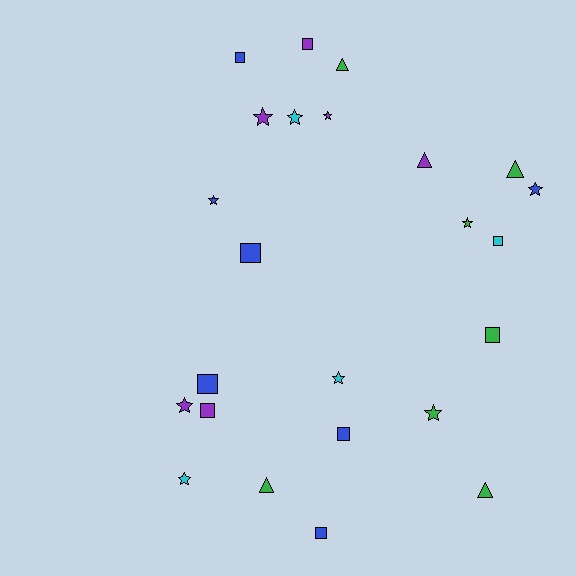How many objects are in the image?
There are 24 objects.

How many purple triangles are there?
There is 1 purple triangle.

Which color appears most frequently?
Blue, with 7 objects.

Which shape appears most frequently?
Star, with 10 objects.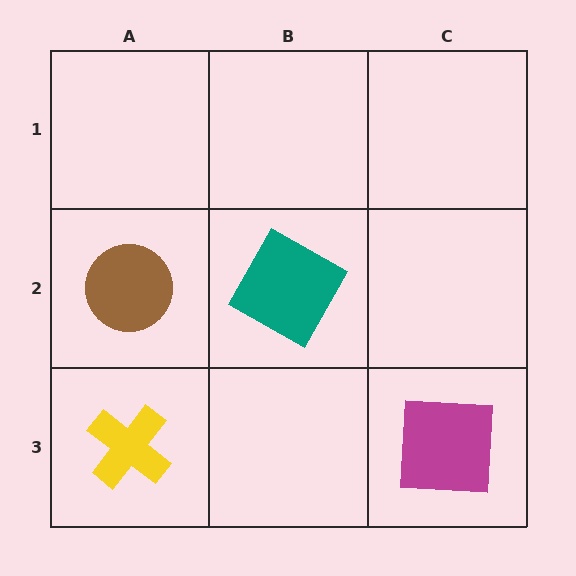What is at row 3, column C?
A magenta square.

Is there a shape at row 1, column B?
No, that cell is empty.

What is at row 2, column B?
A teal square.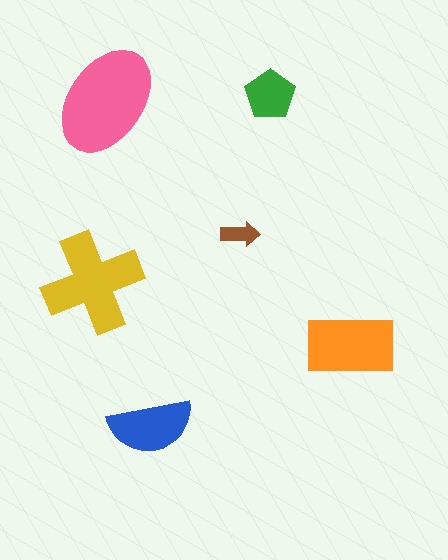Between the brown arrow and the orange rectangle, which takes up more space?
The orange rectangle.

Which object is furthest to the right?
The orange rectangle is rightmost.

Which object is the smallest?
The brown arrow.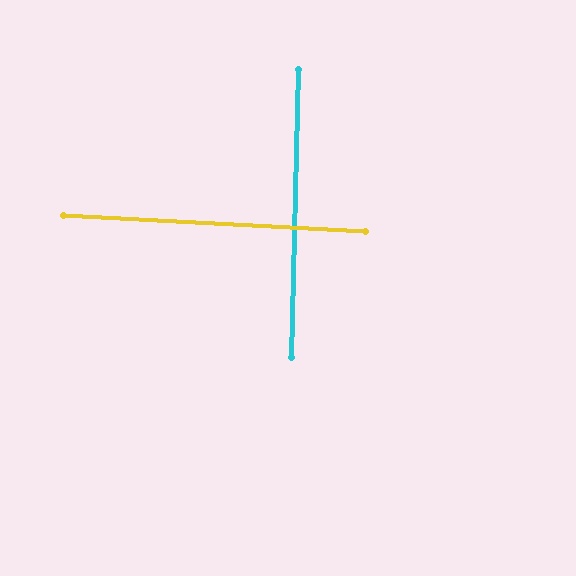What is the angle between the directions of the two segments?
Approximately 88 degrees.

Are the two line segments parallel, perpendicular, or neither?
Perpendicular — they meet at approximately 88°.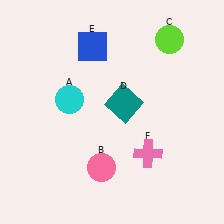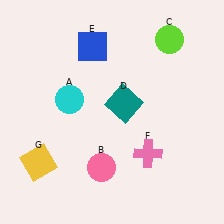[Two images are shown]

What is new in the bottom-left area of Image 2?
A yellow square (G) was added in the bottom-left area of Image 2.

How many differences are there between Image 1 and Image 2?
There is 1 difference between the two images.